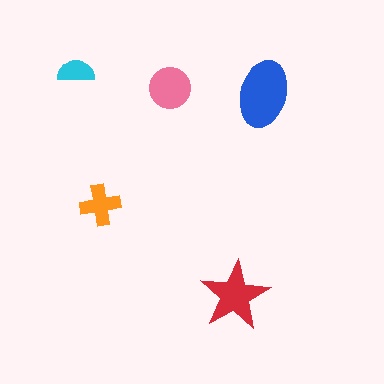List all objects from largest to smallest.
The blue ellipse, the red star, the pink circle, the orange cross, the cyan semicircle.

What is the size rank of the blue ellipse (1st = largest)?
1st.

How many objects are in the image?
There are 5 objects in the image.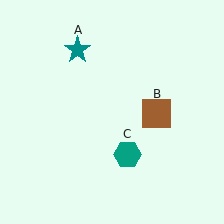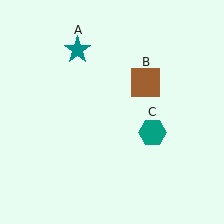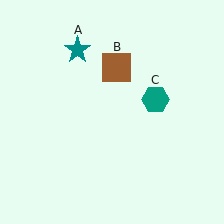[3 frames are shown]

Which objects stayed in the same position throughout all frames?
Teal star (object A) remained stationary.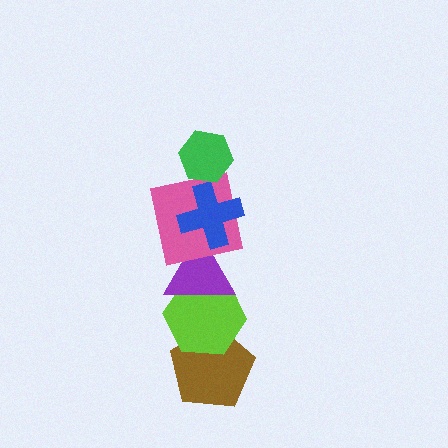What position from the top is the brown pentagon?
The brown pentagon is 6th from the top.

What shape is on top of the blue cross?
The green hexagon is on top of the blue cross.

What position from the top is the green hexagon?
The green hexagon is 1st from the top.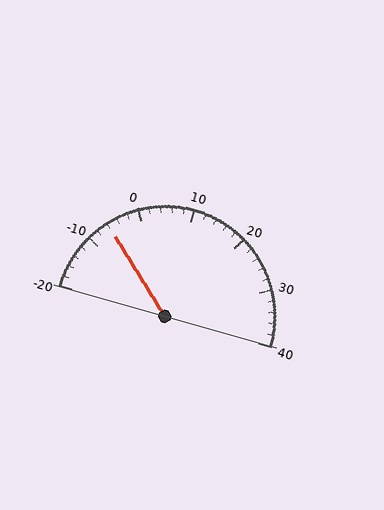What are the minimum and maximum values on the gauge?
The gauge ranges from -20 to 40.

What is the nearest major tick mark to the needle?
The nearest major tick mark is -10.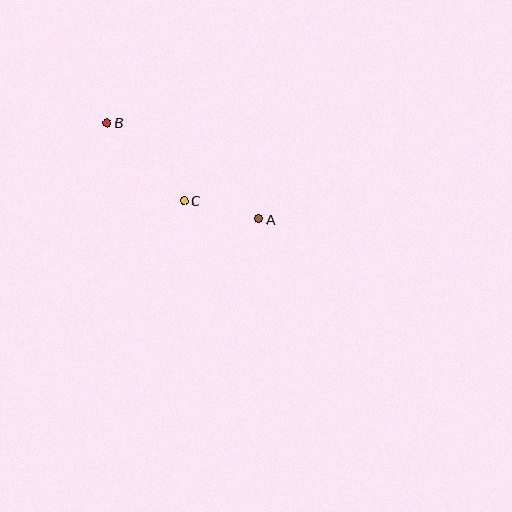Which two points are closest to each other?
Points A and C are closest to each other.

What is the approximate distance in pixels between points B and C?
The distance between B and C is approximately 110 pixels.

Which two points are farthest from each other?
Points A and B are farthest from each other.